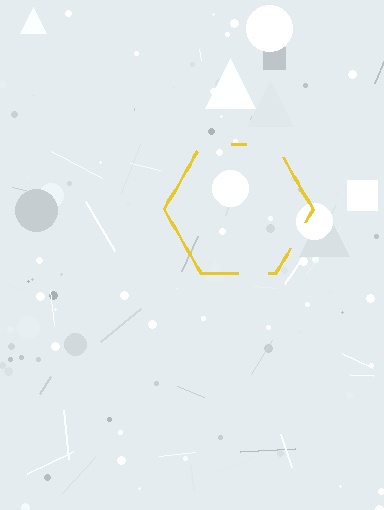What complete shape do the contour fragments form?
The contour fragments form a hexagon.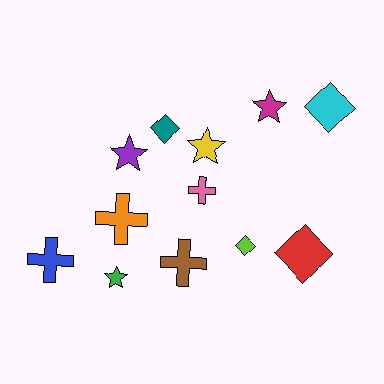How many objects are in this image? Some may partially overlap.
There are 12 objects.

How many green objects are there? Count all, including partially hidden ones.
There is 1 green object.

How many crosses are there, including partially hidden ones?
There are 4 crosses.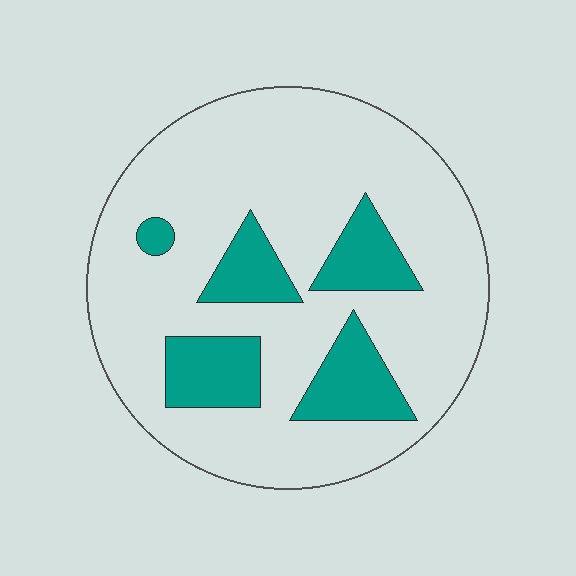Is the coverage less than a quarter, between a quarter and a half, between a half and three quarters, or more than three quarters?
Less than a quarter.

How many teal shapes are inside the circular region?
5.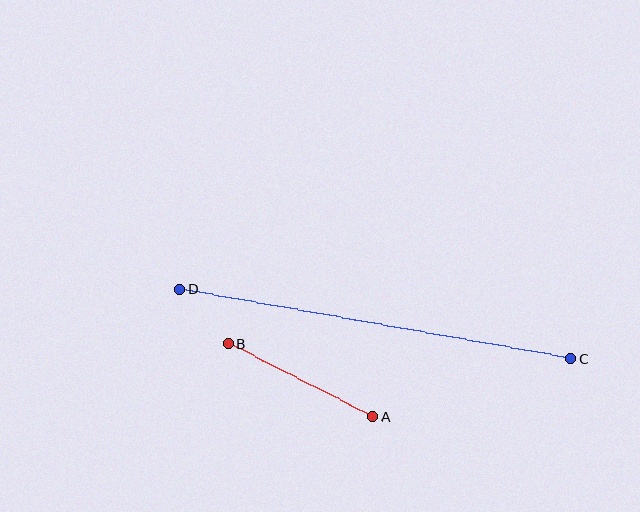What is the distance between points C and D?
The distance is approximately 397 pixels.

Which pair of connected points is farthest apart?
Points C and D are farthest apart.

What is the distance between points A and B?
The distance is approximately 162 pixels.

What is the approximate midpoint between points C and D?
The midpoint is at approximately (375, 324) pixels.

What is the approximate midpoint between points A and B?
The midpoint is at approximately (300, 380) pixels.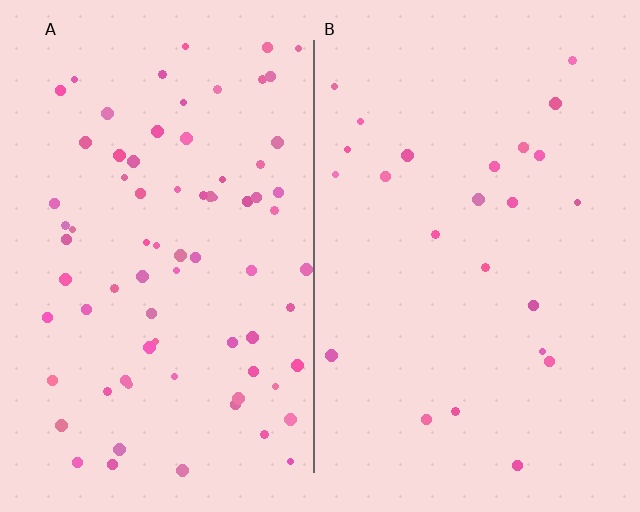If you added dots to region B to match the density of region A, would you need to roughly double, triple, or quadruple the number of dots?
Approximately triple.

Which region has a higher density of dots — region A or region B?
A (the left).